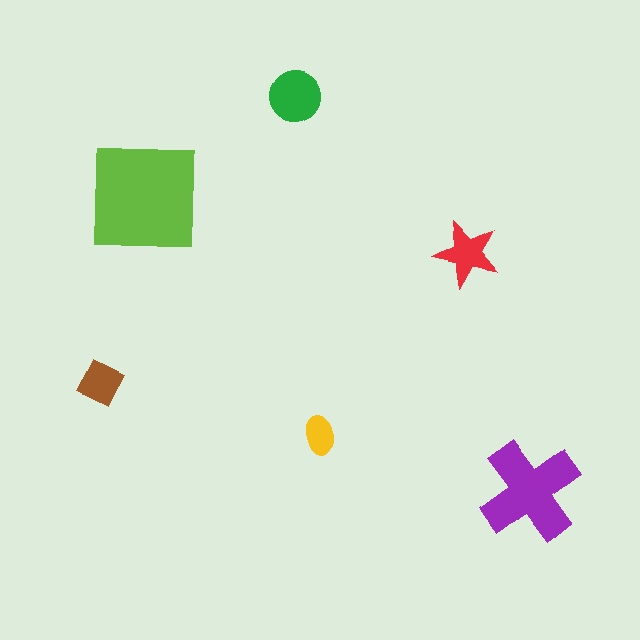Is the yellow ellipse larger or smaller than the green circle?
Smaller.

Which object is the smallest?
The yellow ellipse.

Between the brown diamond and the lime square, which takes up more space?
The lime square.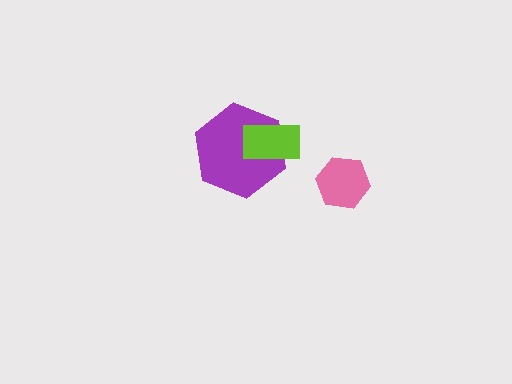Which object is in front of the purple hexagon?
The lime rectangle is in front of the purple hexagon.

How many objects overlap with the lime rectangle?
1 object overlaps with the lime rectangle.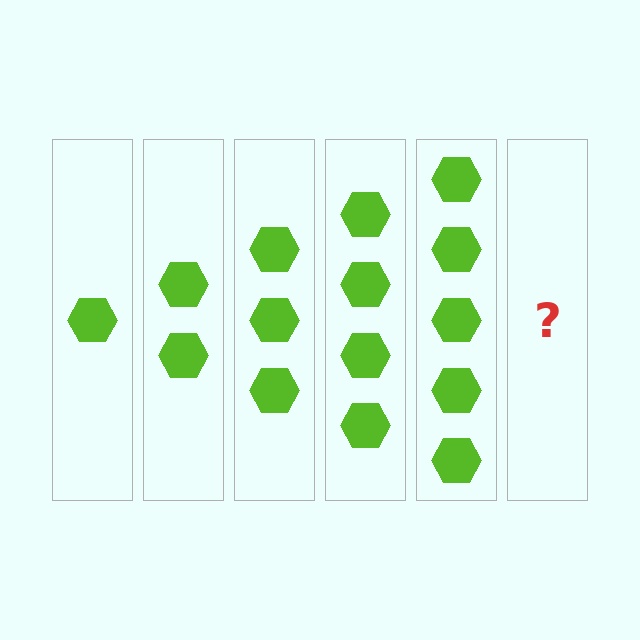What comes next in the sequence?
The next element should be 6 hexagons.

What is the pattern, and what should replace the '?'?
The pattern is that each step adds one more hexagon. The '?' should be 6 hexagons.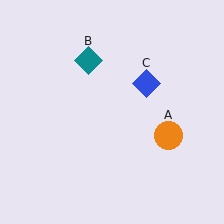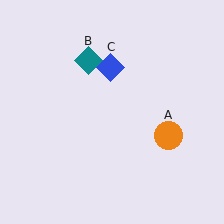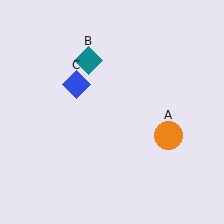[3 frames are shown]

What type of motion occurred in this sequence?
The blue diamond (object C) rotated counterclockwise around the center of the scene.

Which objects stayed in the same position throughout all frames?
Orange circle (object A) and teal diamond (object B) remained stationary.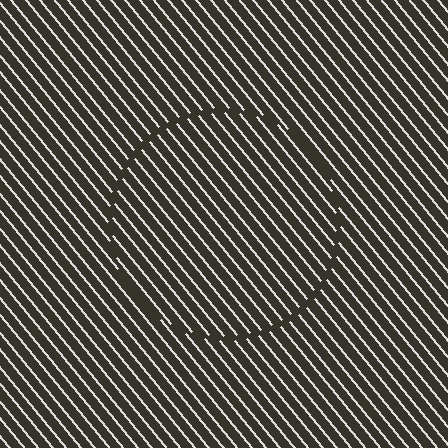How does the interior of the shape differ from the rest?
The interior of the shape contains the same grating, shifted by half a period — the contour is defined by the phase discontinuity where line-ends from the inner and outer gratings abut.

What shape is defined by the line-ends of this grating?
An illusory circle. The interior of the shape contains the same grating, shifted by half a period — the contour is defined by the phase discontinuity where line-ends from the inner and outer gratings abut.